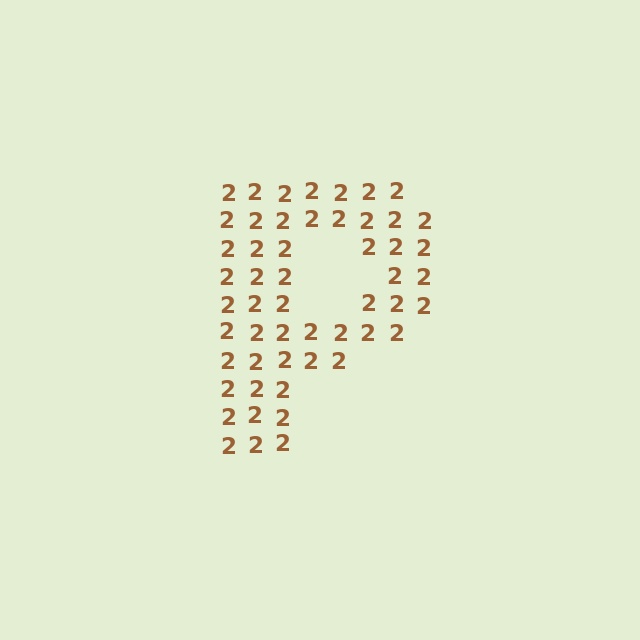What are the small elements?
The small elements are digit 2's.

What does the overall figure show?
The overall figure shows the letter P.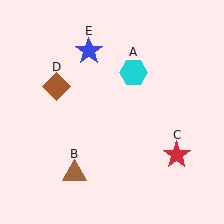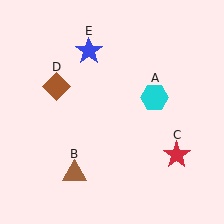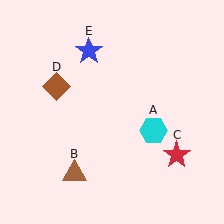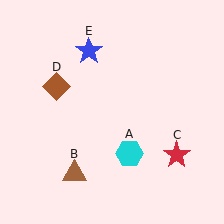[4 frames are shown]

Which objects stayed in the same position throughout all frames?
Brown triangle (object B) and red star (object C) and brown diamond (object D) and blue star (object E) remained stationary.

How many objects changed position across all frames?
1 object changed position: cyan hexagon (object A).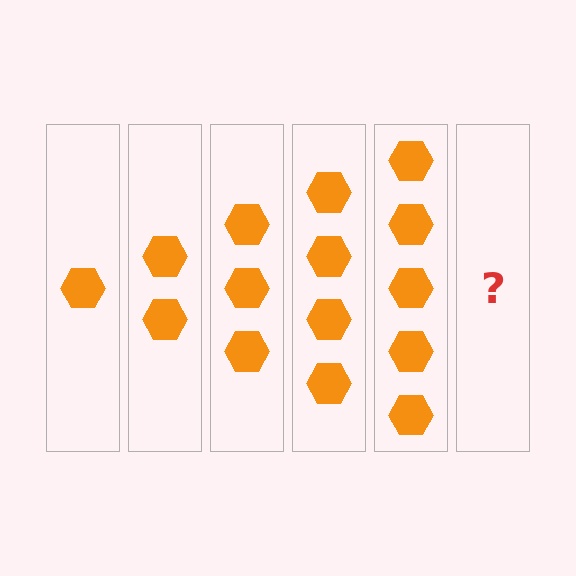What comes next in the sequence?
The next element should be 6 hexagons.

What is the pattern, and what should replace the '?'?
The pattern is that each step adds one more hexagon. The '?' should be 6 hexagons.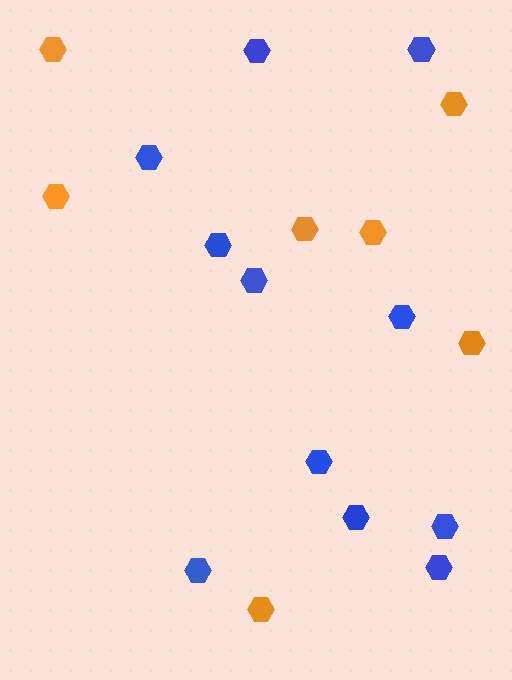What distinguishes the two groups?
There are 2 groups: one group of blue hexagons (11) and one group of orange hexagons (7).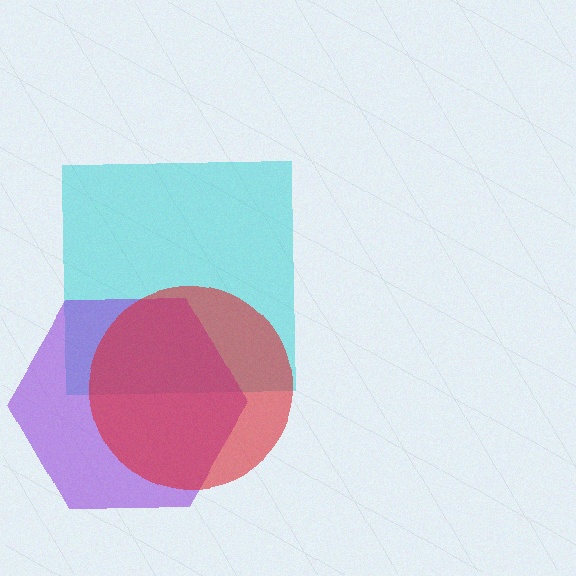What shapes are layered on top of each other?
The layered shapes are: a cyan square, a purple hexagon, a red circle.